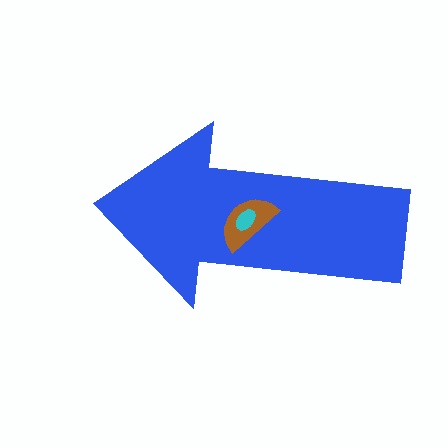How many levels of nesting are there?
3.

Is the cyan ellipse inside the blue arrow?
Yes.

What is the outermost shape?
The blue arrow.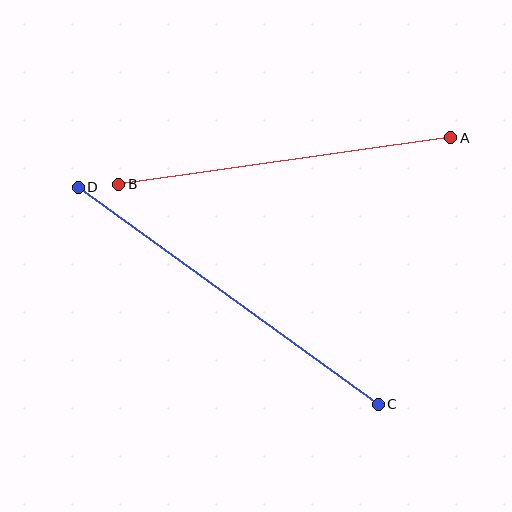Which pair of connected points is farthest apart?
Points C and D are farthest apart.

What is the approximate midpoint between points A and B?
The midpoint is at approximately (285, 161) pixels.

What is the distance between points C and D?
The distance is approximately 370 pixels.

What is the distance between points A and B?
The distance is approximately 336 pixels.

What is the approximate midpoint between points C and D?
The midpoint is at approximately (228, 296) pixels.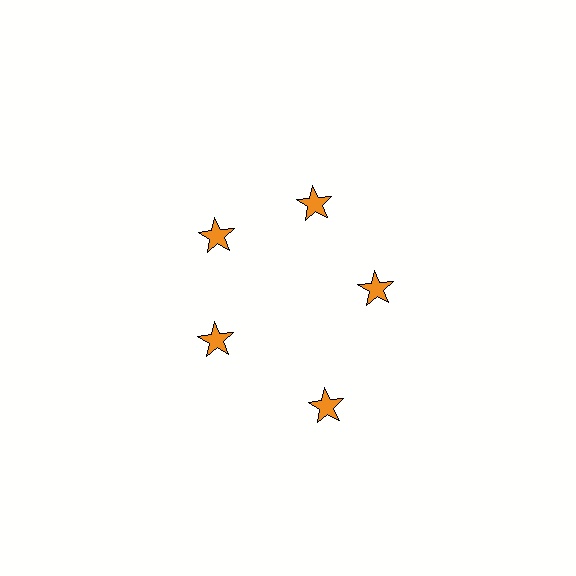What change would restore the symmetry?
The symmetry would be restored by moving it inward, back onto the ring so that all 5 stars sit at equal angles and equal distance from the center.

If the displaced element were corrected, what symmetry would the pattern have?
It would have 5-fold rotational symmetry — the pattern would map onto itself every 72 degrees.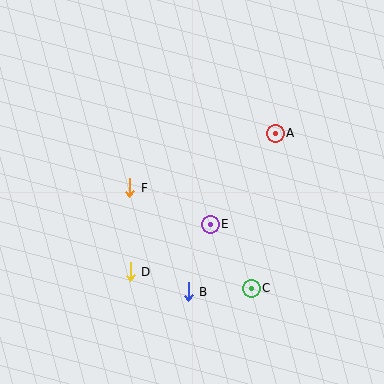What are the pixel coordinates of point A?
Point A is at (275, 133).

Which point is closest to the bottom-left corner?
Point D is closest to the bottom-left corner.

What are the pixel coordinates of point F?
Point F is at (130, 188).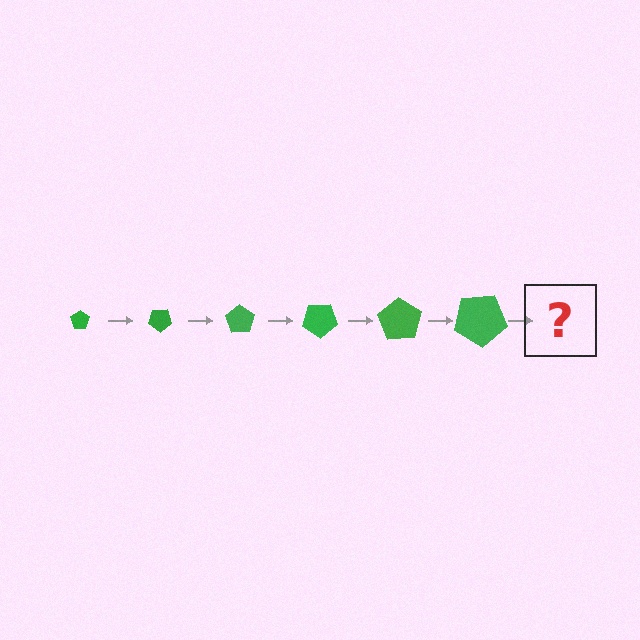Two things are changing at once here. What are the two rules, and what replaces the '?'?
The two rules are that the pentagon grows larger each step and it rotates 35 degrees each step. The '?' should be a pentagon, larger than the previous one and rotated 210 degrees from the start.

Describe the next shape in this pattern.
It should be a pentagon, larger than the previous one and rotated 210 degrees from the start.